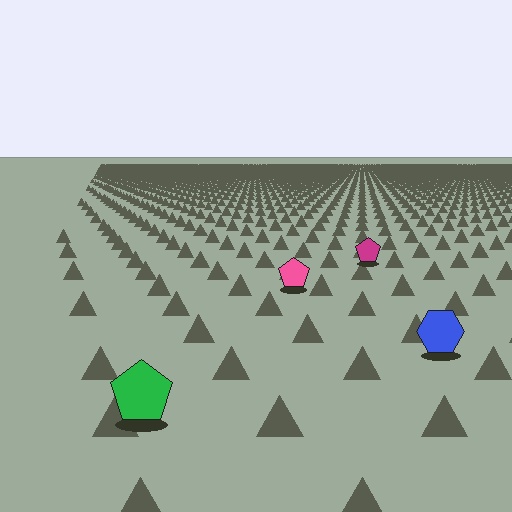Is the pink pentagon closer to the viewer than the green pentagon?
No. The green pentagon is closer — you can tell from the texture gradient: the ground texture is coarser near it.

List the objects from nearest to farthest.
From nearest to farthest: the green pentagon, the blue hexagon, the pink pentagon, the magenta pentagon.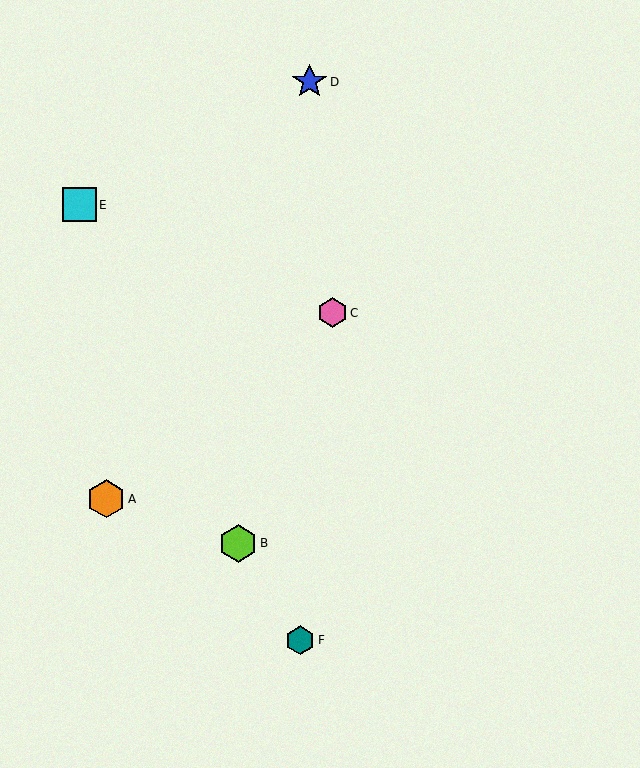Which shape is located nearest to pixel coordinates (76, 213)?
The cyan square (labeled E) at (79, 205) is nearest to that location.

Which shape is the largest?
The orange hexagon (labeled A) is the largest.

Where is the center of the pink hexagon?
The center of the pink hexagon is at (332, 313).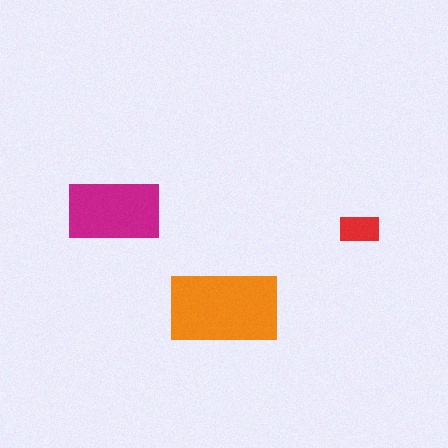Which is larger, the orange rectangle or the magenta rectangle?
The orange one.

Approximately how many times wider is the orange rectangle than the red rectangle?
About 3 times wider.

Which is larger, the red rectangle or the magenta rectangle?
The magenta one.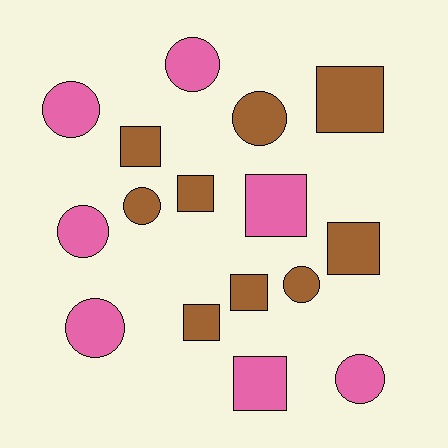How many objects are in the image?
There are 16 objects.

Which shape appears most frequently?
Circle, with 8 objects.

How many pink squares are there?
There are 2 pink squares.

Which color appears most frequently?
Brown, with 9 objects.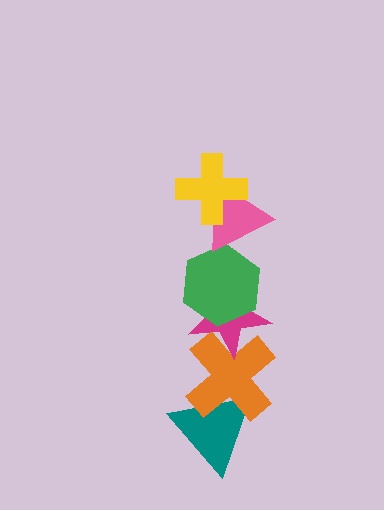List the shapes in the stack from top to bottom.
From top to bottom: the yellow cross, the pink triangle, the green hexagon, the magenta star, the orange cross, the teal triangle.